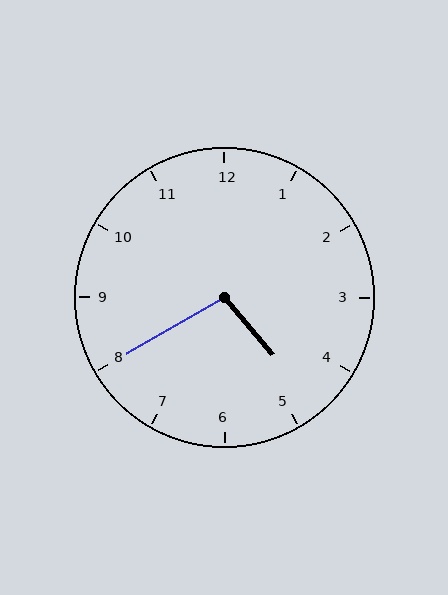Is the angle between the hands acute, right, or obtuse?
It is obtuse.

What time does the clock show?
4:40.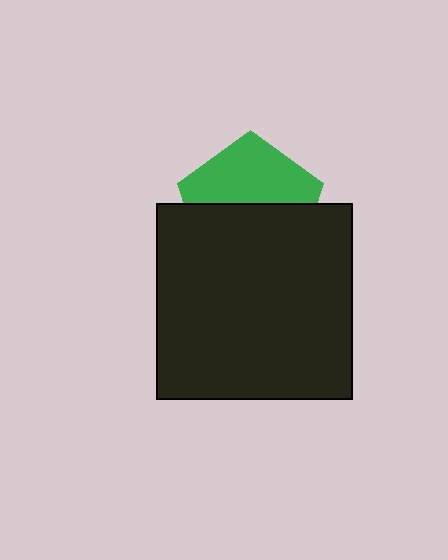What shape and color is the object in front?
The object in front is a black square.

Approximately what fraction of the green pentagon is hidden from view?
Roughly 53% of the green pentagon is hidden behind the black square.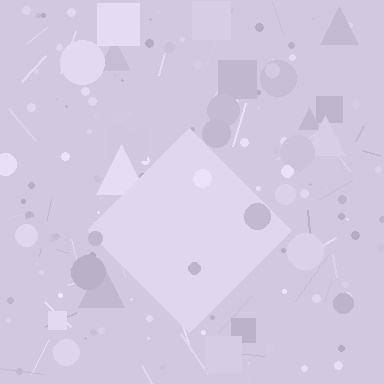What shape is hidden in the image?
A diamond is hidden in the image.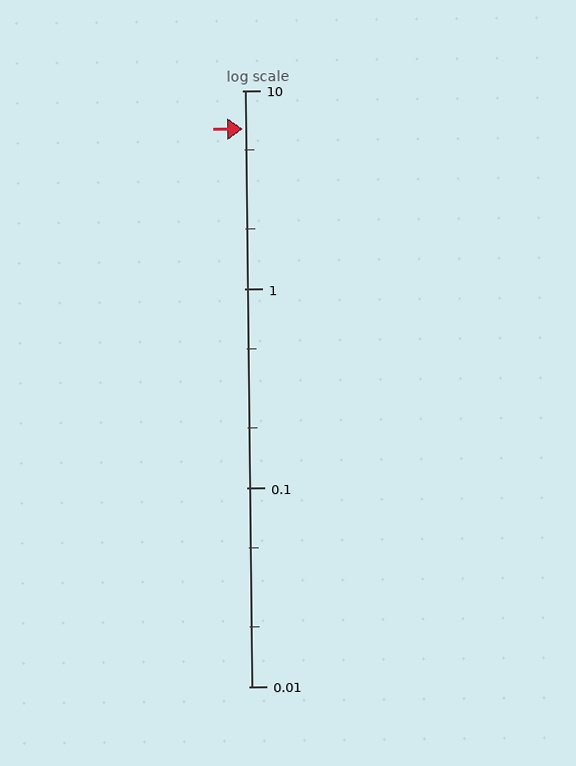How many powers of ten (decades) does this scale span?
The scale spans 3 decades, from 0.01 to 10.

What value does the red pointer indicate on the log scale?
The pointer indicates approximately 6.4.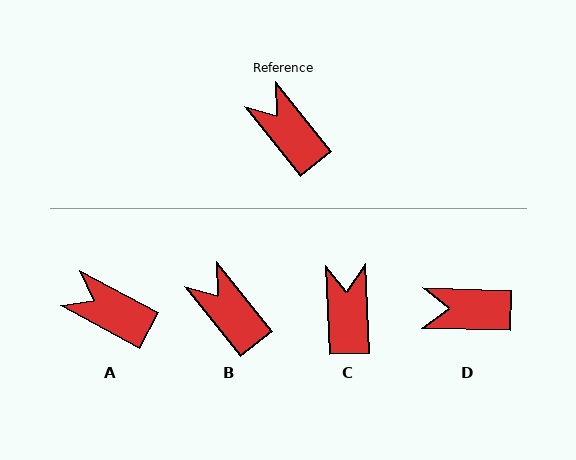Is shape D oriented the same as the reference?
No, it is off by about 50 degrees.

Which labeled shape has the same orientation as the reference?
B.